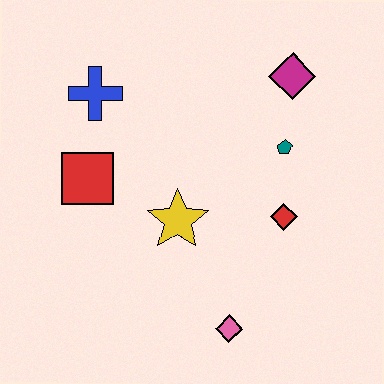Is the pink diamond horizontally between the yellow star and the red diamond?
Yes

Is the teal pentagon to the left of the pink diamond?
No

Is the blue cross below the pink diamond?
No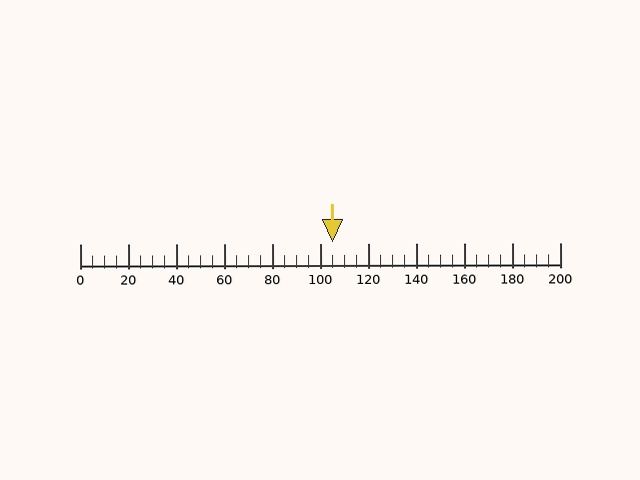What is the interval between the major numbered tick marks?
The major tick marks are spaced 20 units apart.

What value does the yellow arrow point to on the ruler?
The yellow arrow points to approximately 105.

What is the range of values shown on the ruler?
The ruler shows values from 0 to 200.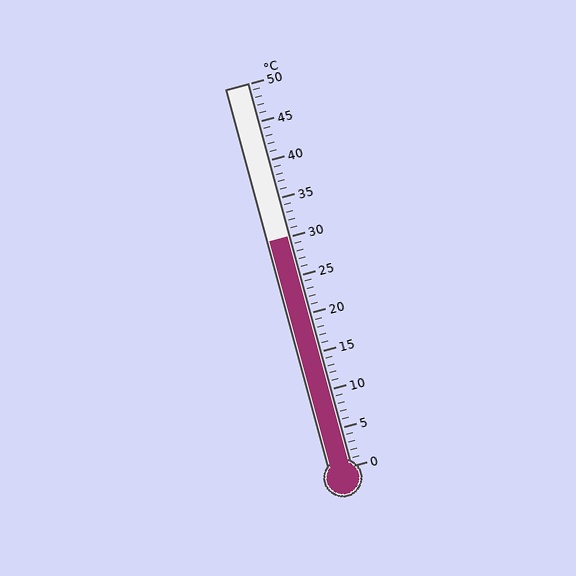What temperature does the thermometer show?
The thermometer shows approximately 30°C.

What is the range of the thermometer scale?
The thermometer scale ranges from 0°C to 50°C.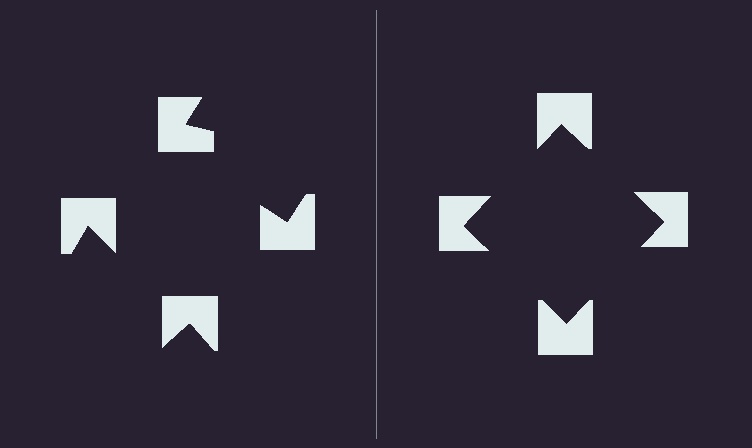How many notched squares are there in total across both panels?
8 — 4 on each side.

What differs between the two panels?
The notched squares are positioned identically on both sides; only the wedge orientations differ. On the right they align to a square; on the left they are misaligned.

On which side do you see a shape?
An illusory square appears on the right side. On the left side the wedge cuts are rotated, so no coherent shape forms.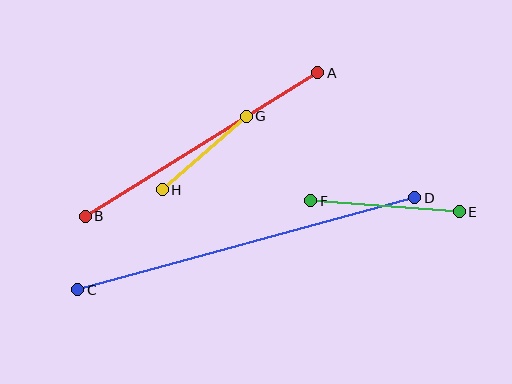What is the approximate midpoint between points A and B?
The midpoint is at approximately (202, 144) pixels.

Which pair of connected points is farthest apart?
Points C and D are farthest apart.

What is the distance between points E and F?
The distance is approximately 149 pixels.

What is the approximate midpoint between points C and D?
The midpoint is at approximately (246, 244) pixels.